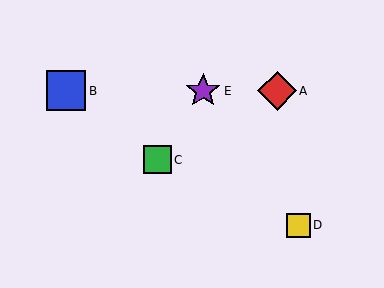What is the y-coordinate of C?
Object C is at y≈160.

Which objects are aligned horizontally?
Objects A, B, E are aligned horizontally.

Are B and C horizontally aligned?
No, B is at y≈91 and C is at y≈160.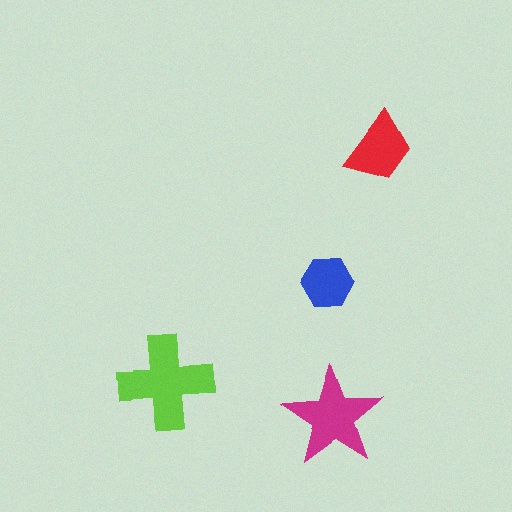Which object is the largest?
The lime cross.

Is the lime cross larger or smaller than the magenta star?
Larger.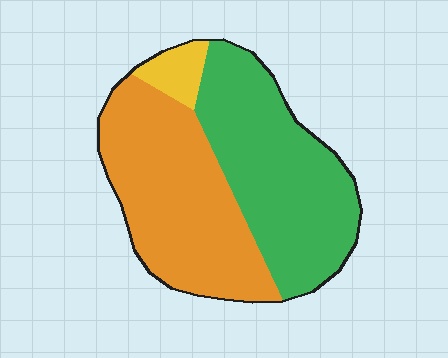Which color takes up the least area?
Yellow, at roughly 5%.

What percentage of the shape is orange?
Orange covers around 45% of the shape.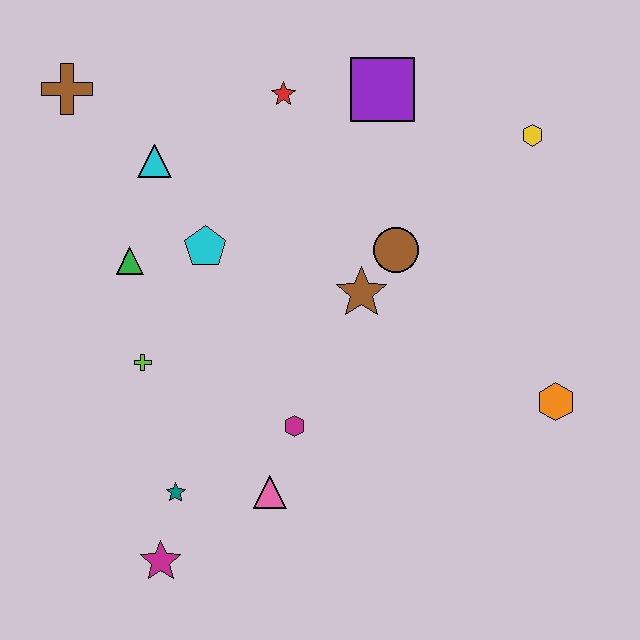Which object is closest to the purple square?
The red star is closest to the purple square.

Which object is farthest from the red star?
The magenta star is farthest from the red star.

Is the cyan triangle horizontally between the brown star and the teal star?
No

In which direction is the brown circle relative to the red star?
The brown circle is below the red star.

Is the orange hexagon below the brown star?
Yes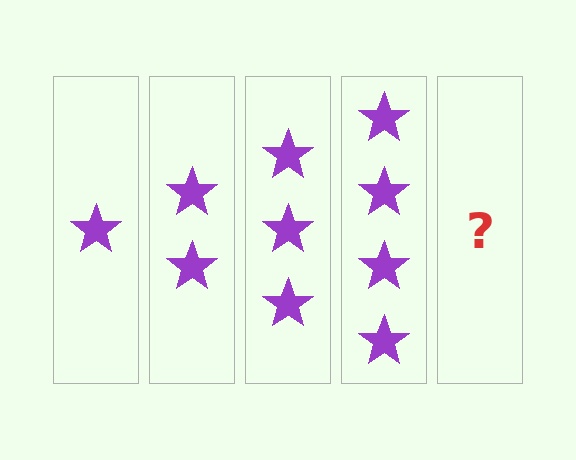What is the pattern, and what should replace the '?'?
The pattern is that each step adds one more star. The '?' should be 5 stars.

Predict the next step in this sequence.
The next step is 5 stars.